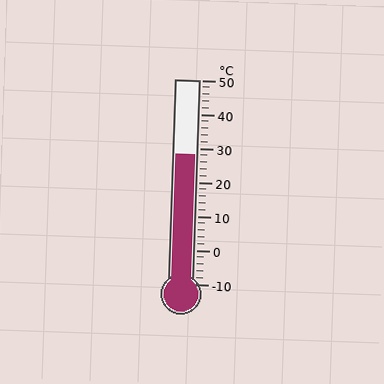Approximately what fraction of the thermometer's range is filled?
The thermometer is filled to approximately 65% of its range.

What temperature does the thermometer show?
The thermometer shows approximately 28°C.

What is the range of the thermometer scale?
The thermometer scale ranges from -10°C to 50°C.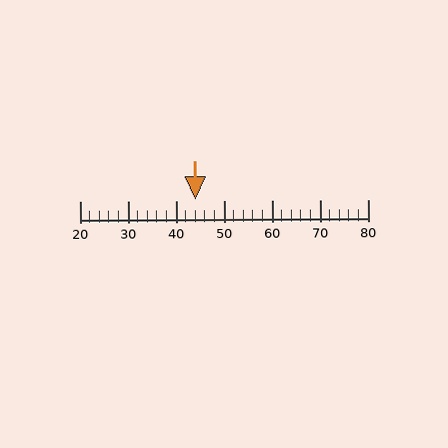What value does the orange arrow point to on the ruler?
The orange arrow points to approximately 44.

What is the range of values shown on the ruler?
The ruler shows values from 20 to 80.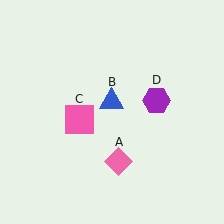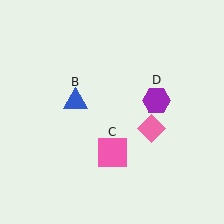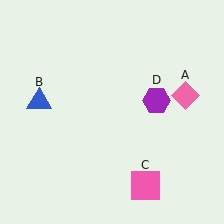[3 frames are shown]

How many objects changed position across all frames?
3 objects changed position: pink diamond (object A), blue triangle (object B), pink square (object C).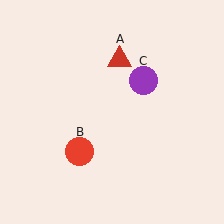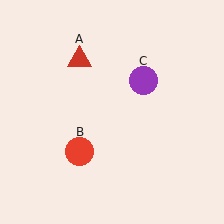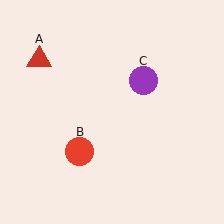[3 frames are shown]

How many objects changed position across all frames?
1 object changed position: red triangle (object A).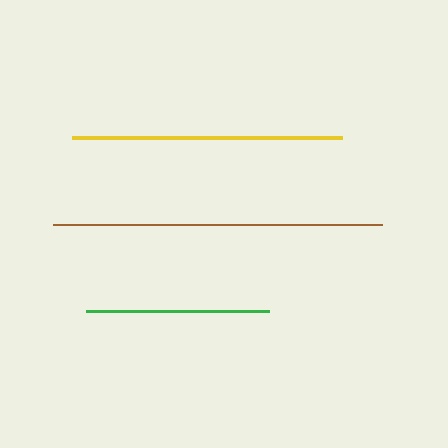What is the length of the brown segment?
The brown segment is approximately 329 pixels long.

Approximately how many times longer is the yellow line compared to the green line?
The yellow line is approximately 1.5 times the length of the green line.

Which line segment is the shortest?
The green line is the shortest at approximately 182 pixels.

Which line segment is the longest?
The brown line is the longest at approximately 329 pixels.